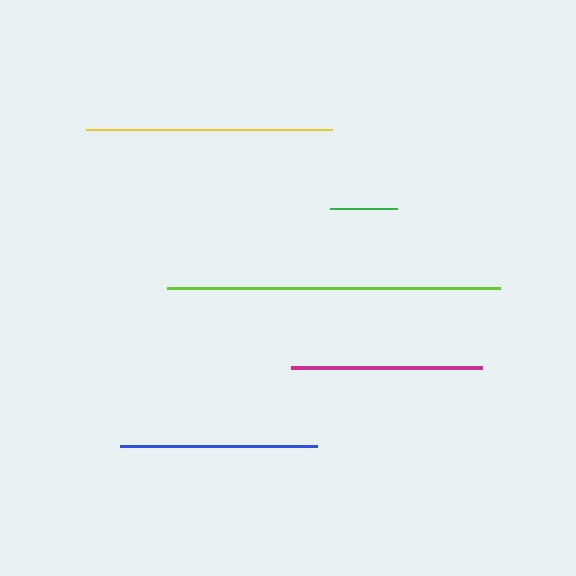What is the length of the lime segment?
The lime segment is approximately 333 pixels long.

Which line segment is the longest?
The lime line is the longest at approximately 333 pixels.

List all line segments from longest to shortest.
From longest to shortest: lime, yellow, blue, magenta, green.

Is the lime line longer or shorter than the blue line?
The lime line is longer than the blue line.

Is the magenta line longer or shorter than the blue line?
The blue line is longer than the magenta line.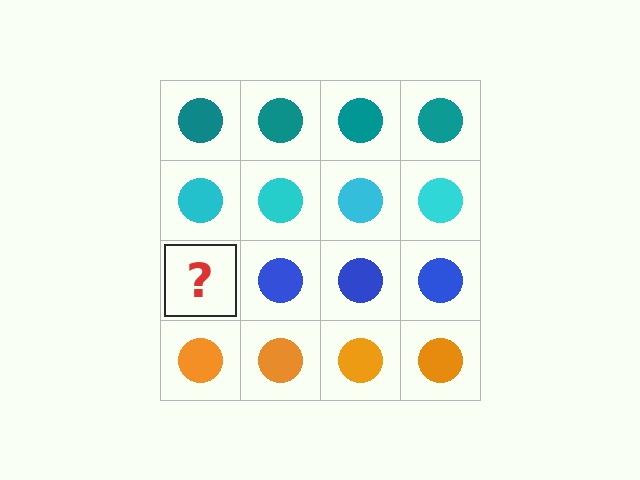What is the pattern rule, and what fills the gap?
The rule is that each row has a consistent color. The gap should be filled with a blue circle.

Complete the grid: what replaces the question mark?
The question mark should be replaced with a blue circle.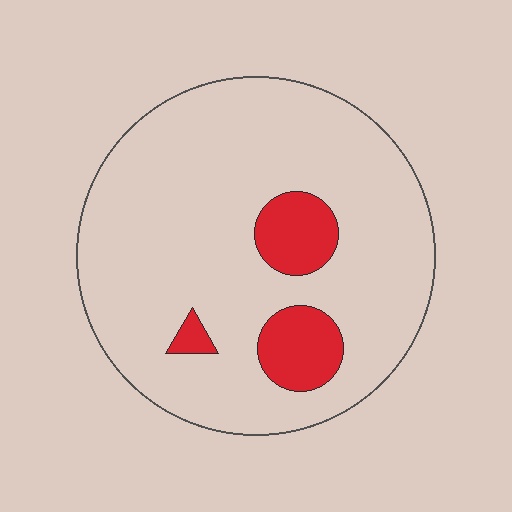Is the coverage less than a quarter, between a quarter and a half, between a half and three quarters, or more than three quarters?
Less than a quarter.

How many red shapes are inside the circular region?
3.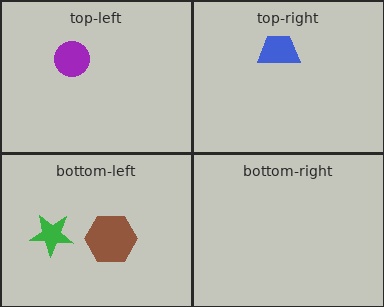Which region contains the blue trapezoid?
The top-right region.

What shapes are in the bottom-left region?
The brown hexagon, the green star.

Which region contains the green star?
The bottom-left region.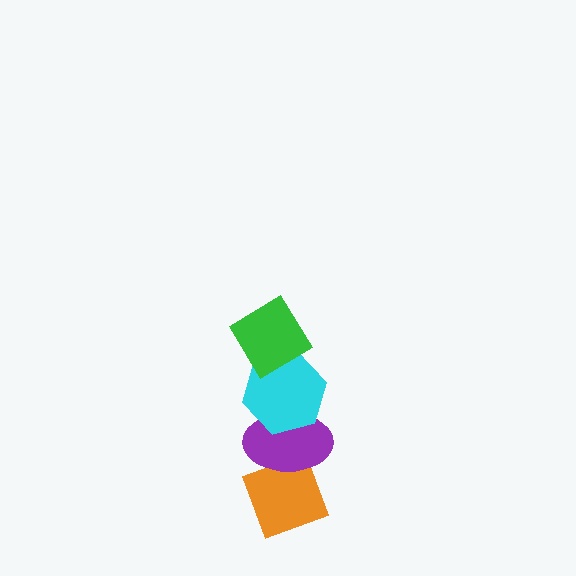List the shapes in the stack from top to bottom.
From top to bottom: the green diamond, the cyan hexagon, the purple ellipse, the orange diamond.